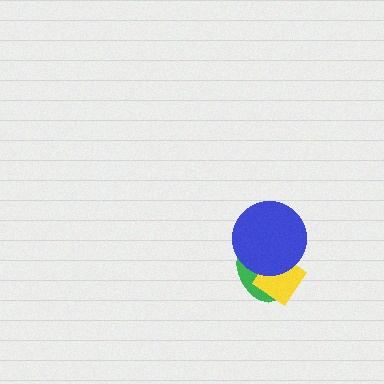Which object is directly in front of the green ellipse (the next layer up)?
The yellow diamond is directly in front of the green ellipse.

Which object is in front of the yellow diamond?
The blue circle is in front of the yellow diamond.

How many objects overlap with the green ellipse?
2 objects overlap with the green ellipse.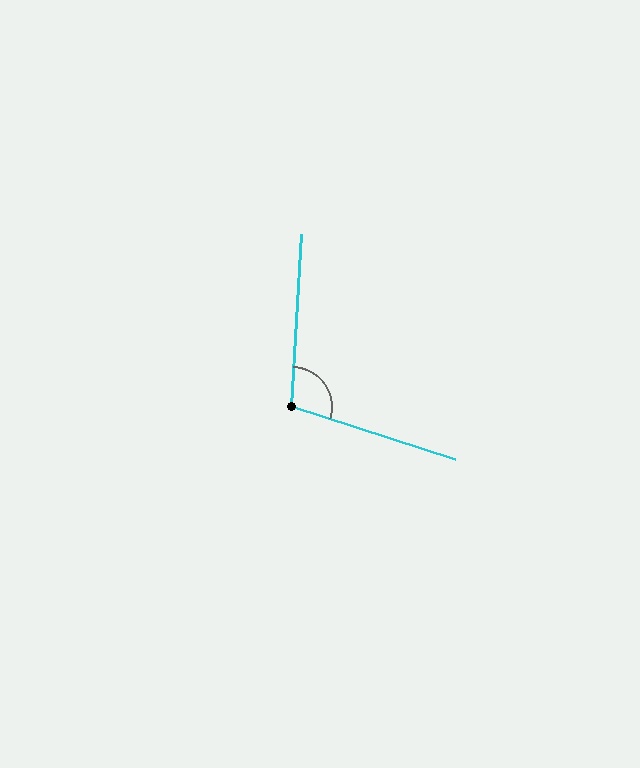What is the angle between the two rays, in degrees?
Approximately 104 degrees.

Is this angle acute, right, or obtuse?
It is obtuse.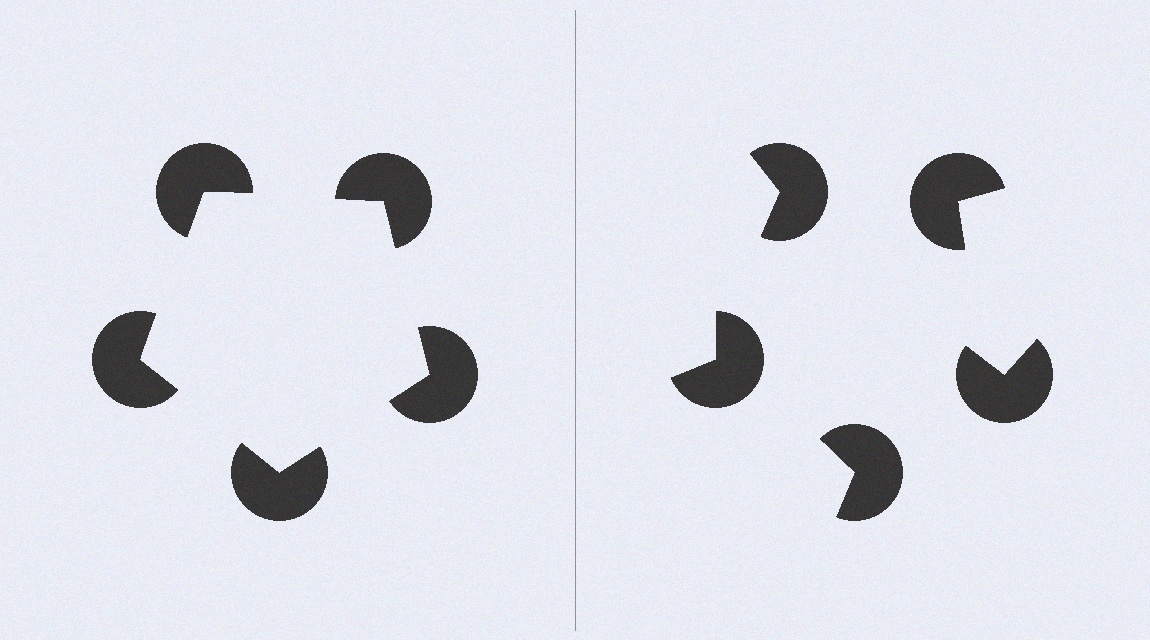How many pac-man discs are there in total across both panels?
10 — 5 on each side.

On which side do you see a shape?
An illusory pentagon appears on the left side. On the right side the wedge cuts are rotated, so no coherent shape forms.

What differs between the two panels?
The pac-man discs are positioned identically on both sides; only the wedge orientations differ. On the left they align to a pentagon; on the right they are misaligned.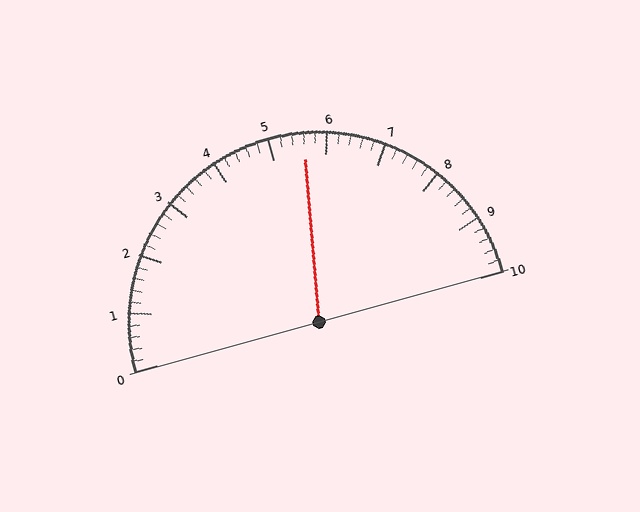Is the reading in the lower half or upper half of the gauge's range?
The reading is in the upper half of the range (0 to 10).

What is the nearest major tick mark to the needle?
The nearest major tick mark is 6.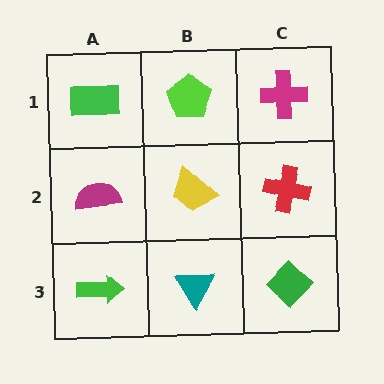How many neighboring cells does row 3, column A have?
2.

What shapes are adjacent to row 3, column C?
A red cross (row 2, column C), a teal triangle (row 3, column B).